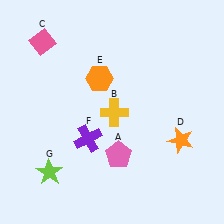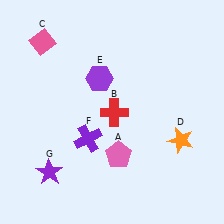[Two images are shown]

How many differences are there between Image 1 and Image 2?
There are 3 differences between the two images.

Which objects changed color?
B changed from yellow to red. E changed from orange to purple. G changed from lime to purple.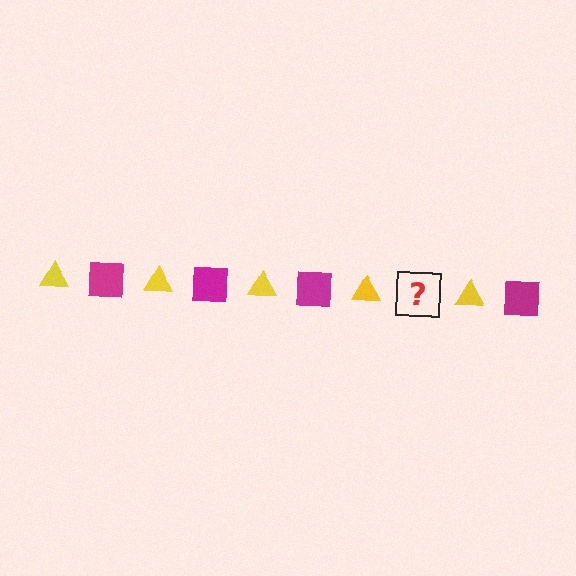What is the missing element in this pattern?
The missing element is a magenta square.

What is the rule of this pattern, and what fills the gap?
The rule is that the pattern alternates between yellow triangle and magenta square. The gap should be filled with a magenta square.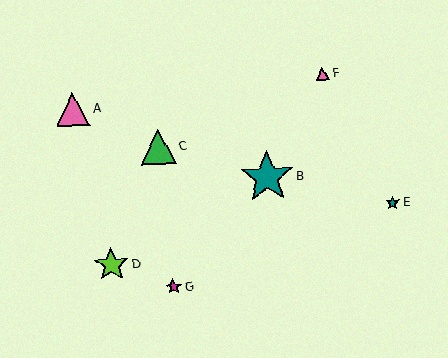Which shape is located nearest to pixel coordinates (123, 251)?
The lime star (labeled D) at (112, 265) is nearest to that location.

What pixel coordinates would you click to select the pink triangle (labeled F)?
Click at (322, 74) to select the pink triangle F.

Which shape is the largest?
The teal star (labeled B) is the largest.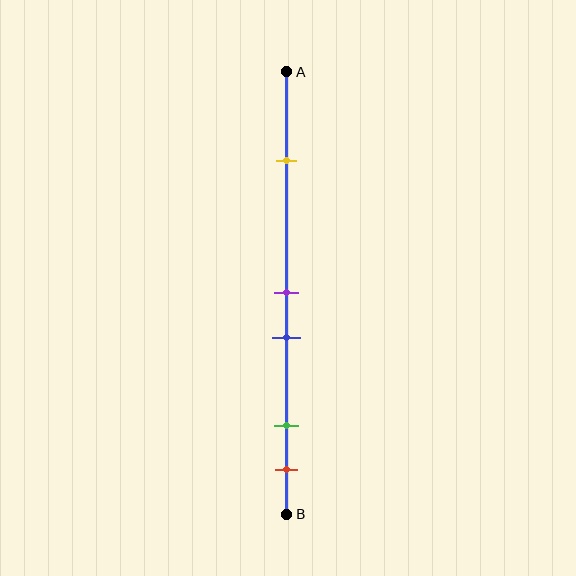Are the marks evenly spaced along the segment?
No, the marks are not evenly spaced.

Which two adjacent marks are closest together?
The purple and blue marks are the closest adjacent pair.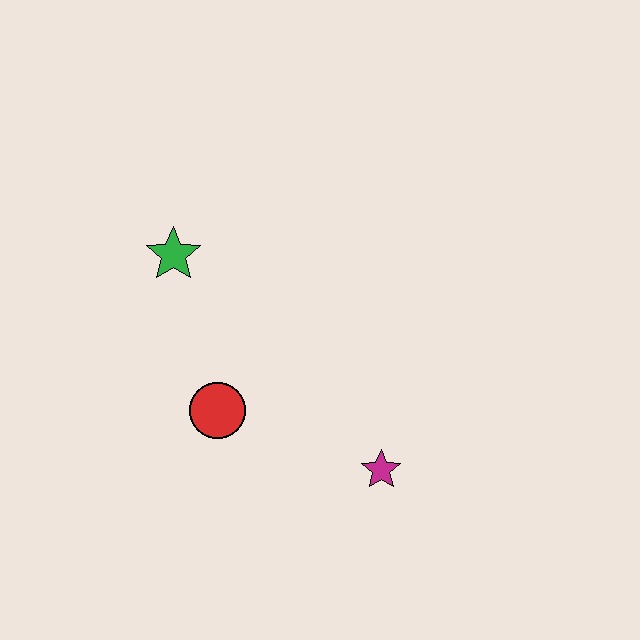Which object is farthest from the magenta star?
The green star is farthest from the magenta star.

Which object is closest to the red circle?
The green star is closest to the red circle.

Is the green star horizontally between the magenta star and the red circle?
No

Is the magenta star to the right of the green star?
Yes